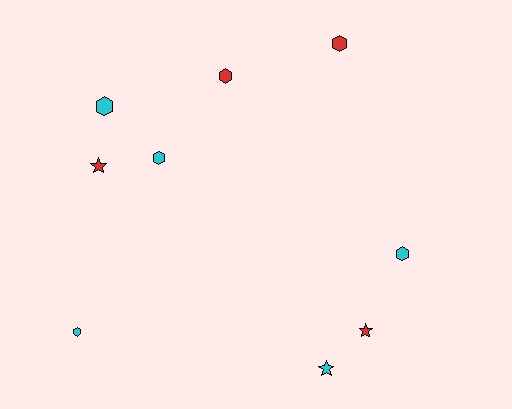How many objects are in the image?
There are 9 objects.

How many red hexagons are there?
There are 2 red hexagons.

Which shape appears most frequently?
Hexagon, with 6 objects.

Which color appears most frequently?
Cyan, with 5 objects.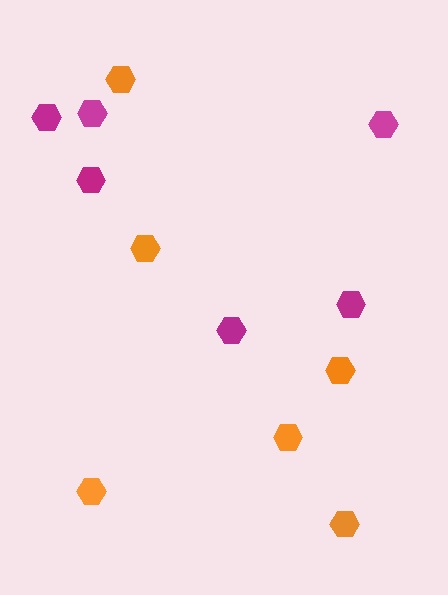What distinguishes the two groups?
There are 2 groups: one group of orange hexagons (6) and one group of magenta hexagons (6).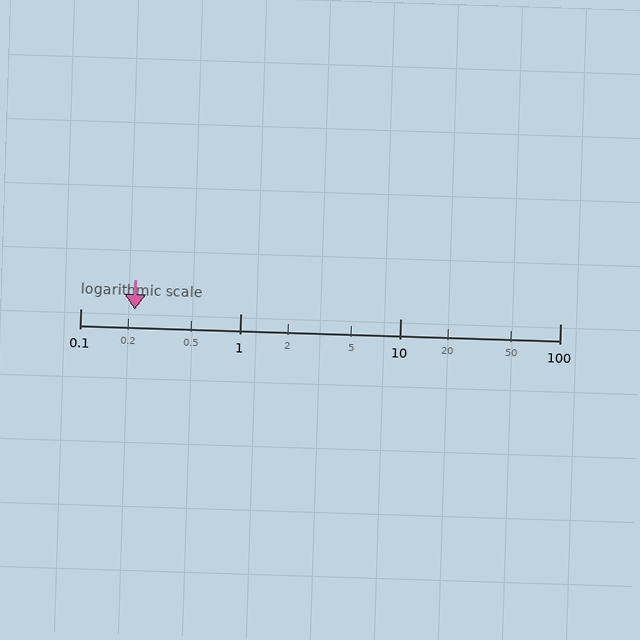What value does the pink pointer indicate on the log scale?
The pointer indicates approximately 0.22.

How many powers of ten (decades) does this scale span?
The scale spans 3 decades, from 0.1 to 100.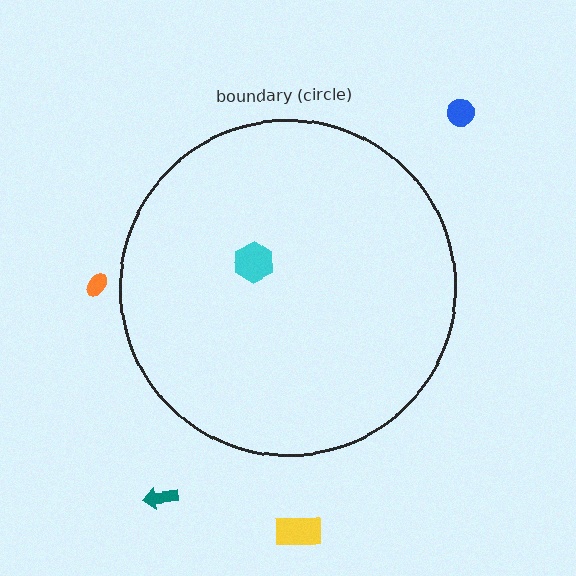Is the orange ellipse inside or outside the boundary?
Outside.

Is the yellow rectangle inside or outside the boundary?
Outside.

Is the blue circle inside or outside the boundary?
Outside.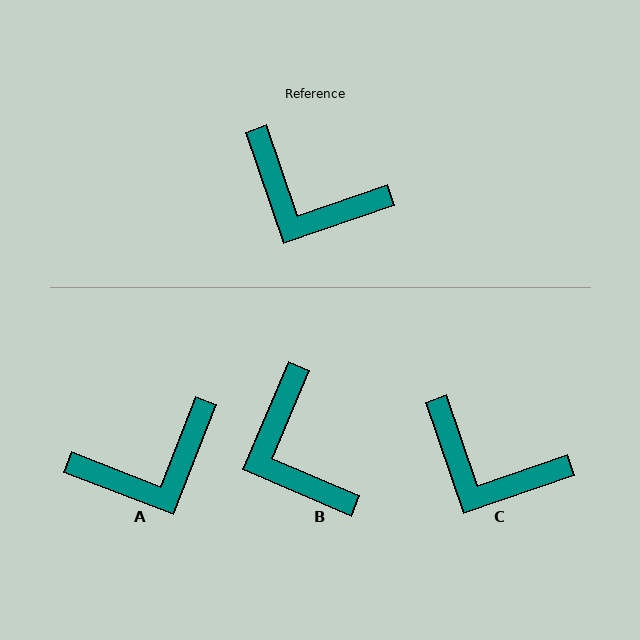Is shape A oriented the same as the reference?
No, it is off by about 50 degrees.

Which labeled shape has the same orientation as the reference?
C.